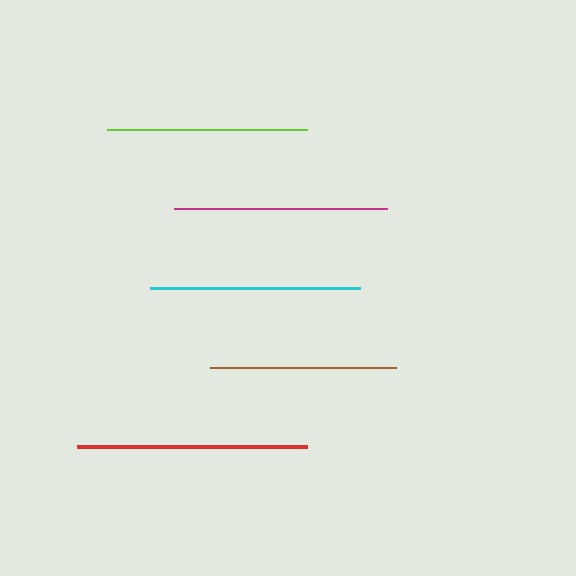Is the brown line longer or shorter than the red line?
The red line is longer than the brown line.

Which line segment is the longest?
The red line is the longest at approximately 230 pixels.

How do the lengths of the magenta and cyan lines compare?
The magenta and cyan lines are approximately the same length.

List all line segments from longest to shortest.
From longest to shortest: red, magenta, cyan, lime, brown.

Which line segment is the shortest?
The brown line is the shortest at approximately 186 pixels.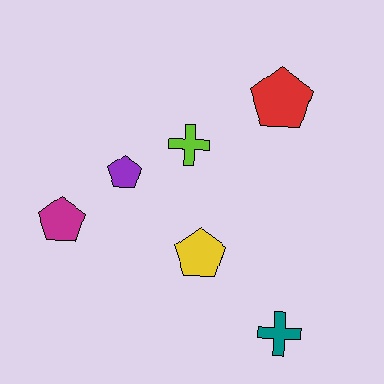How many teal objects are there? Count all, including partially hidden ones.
There is 1 teal object.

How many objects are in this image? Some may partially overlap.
There are 6 objects.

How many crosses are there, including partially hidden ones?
There are 2 crosses.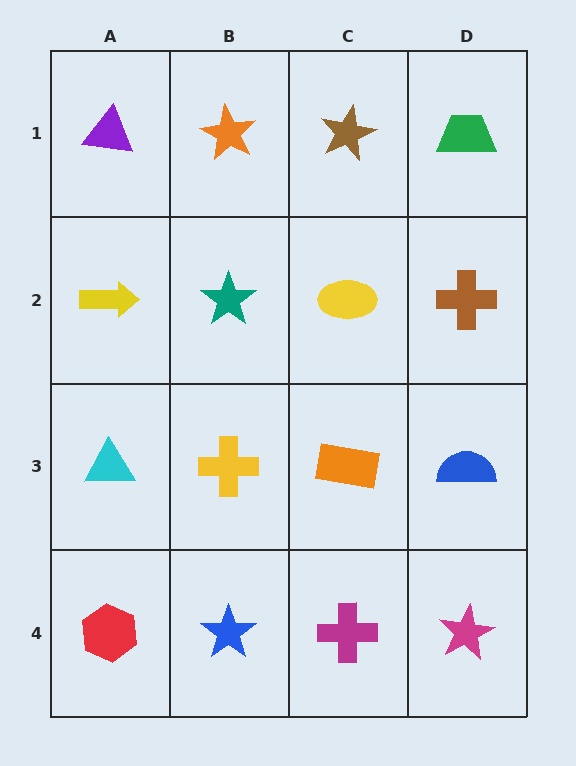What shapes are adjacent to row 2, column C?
A brown star (row 1, column C), an orange rectangle (row 3, column C), a teal star (row 2, column B), a brown cross (row 2, column D).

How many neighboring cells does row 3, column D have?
3.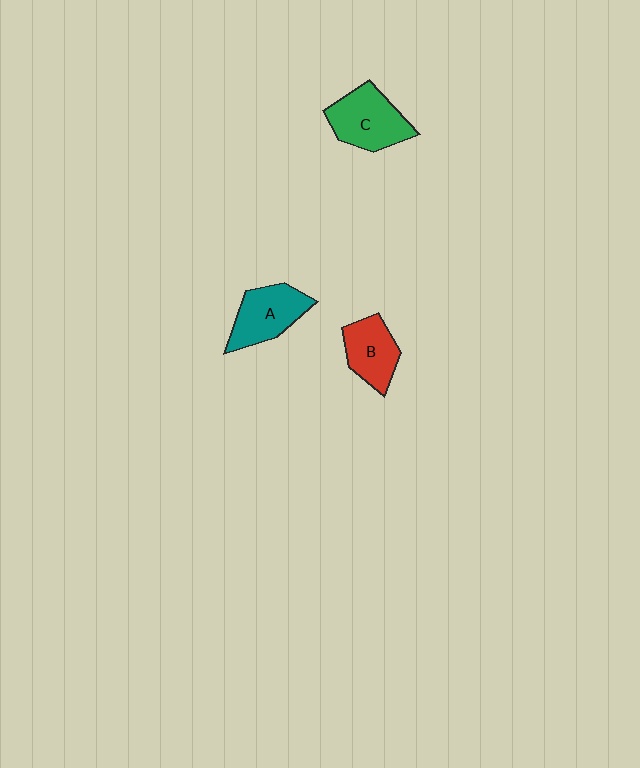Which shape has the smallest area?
Shape B (red).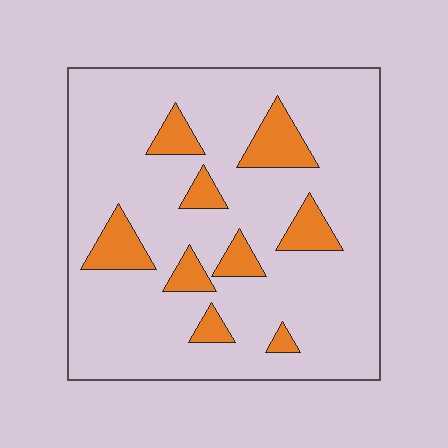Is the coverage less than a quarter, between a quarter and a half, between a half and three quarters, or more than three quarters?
Less than a quarter.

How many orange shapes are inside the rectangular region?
9.